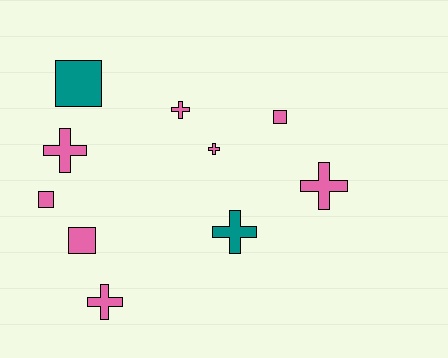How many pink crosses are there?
There are 5 pink crosses.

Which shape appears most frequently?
Cross, with 6 objects.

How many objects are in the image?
There are 10 objects.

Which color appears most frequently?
Pink, with 8 objects.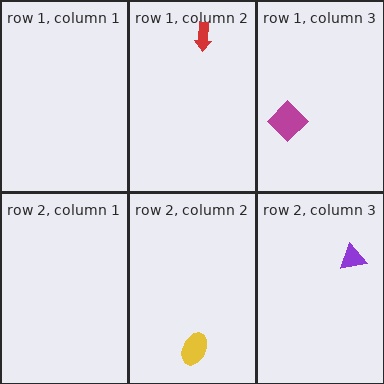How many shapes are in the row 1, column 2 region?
1.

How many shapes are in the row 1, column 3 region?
1.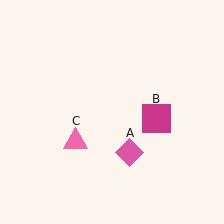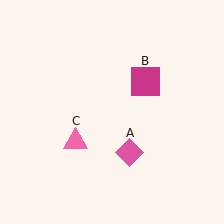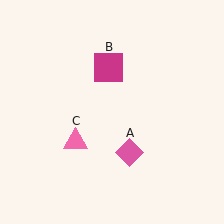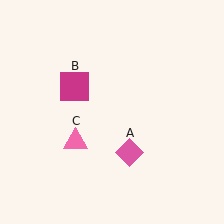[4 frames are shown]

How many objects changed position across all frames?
1 object changed position: magenta square (object B).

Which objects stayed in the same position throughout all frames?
Pink diamond (object A) and pink triangle (object C) remained stationary.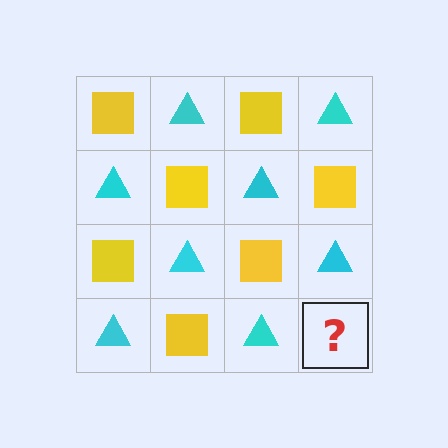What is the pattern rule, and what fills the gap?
The rule is that it alternates yellow square and cyan triangle in a checkerboard pattern. The gap should be filled with a yellow square.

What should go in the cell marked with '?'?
The missing cell should contain a yellow square.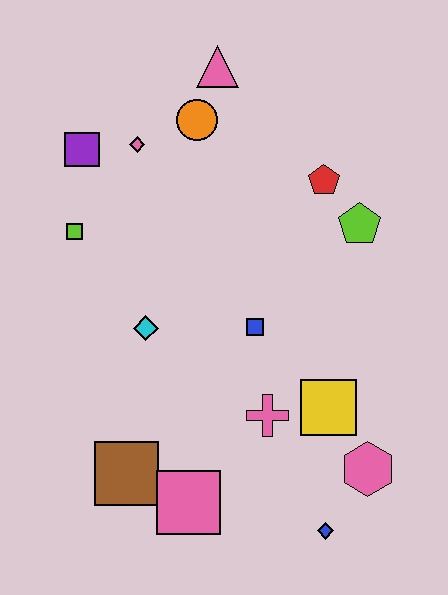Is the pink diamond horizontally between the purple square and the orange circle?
Yes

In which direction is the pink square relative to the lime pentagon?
The pink square is below the lime pentagon.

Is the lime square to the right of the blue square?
No